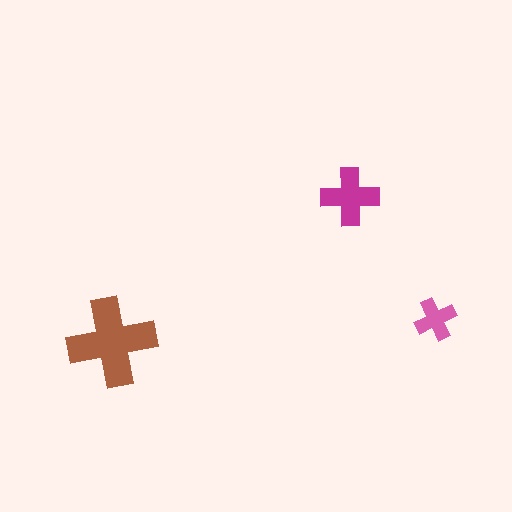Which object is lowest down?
The brown cross is bottommost.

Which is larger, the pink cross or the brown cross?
The brown one.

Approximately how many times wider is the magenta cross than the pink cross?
About 1.5 times wider.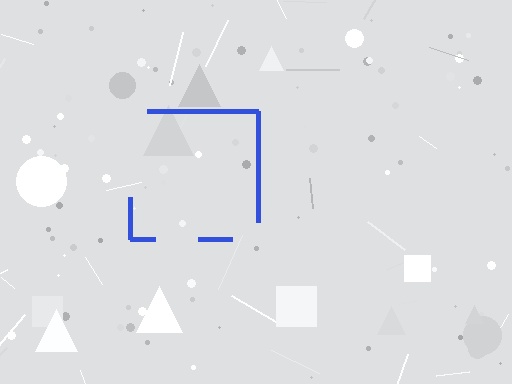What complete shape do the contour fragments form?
The contour fragments form a square.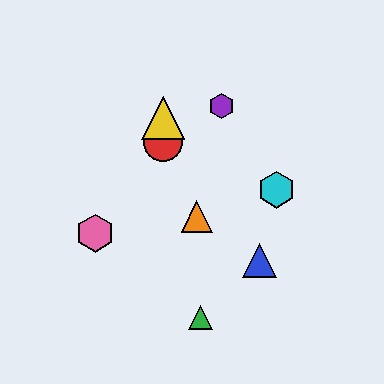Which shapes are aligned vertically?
The red circle, the yellow triangle are aligned vertically.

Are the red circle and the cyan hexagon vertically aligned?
No, the red circle is at x≈163 and the cyan hexagon is at x≈276.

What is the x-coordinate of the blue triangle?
The blue triangle is at x≈260.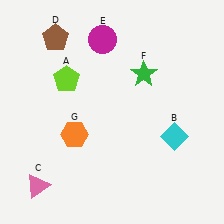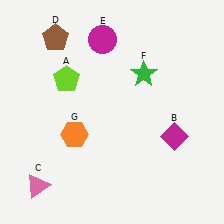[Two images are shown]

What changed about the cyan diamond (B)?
In Image 1, B is cyan. In Image 2, it changed to magenta.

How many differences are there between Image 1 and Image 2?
There is 1 difference between the two images.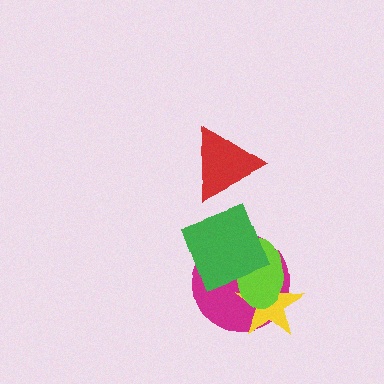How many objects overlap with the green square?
2 objects overlap with the green square.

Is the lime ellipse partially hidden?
Yes, it is partially covered by another shape.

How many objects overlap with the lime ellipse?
3 objects overlap with the lime ellipse.